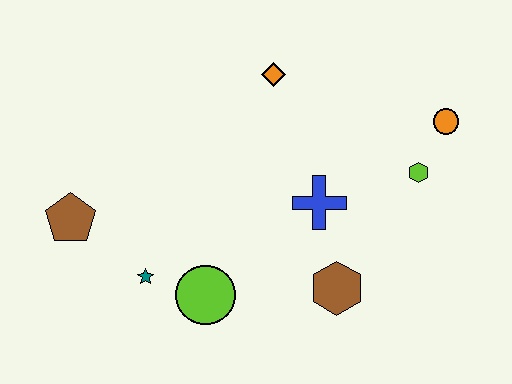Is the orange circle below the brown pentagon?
No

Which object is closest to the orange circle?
The lime hexagon is closest to the orange circle.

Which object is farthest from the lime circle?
The orange circle is farthest from the lime circle.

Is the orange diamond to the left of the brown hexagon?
Yes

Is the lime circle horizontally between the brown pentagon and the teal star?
No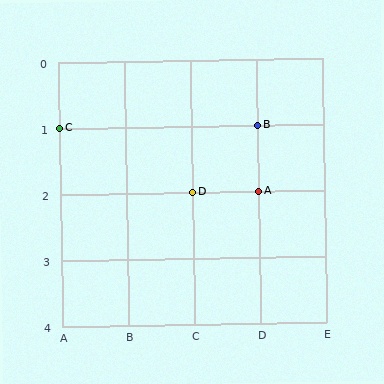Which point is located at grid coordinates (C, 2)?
Point D is at (C, 2).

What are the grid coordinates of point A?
Point A is at grid coordinates (D, 2).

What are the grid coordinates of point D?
Point D is at grid coordinates (C, 2).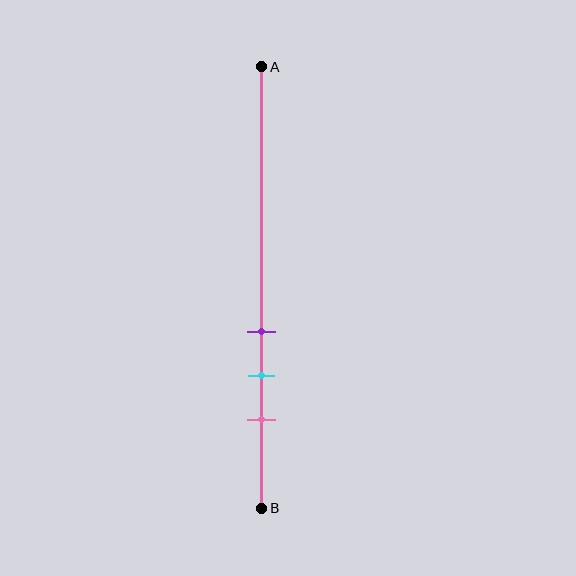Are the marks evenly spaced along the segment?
Yes, the marks are approximately evenly spaced.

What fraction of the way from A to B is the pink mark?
The pink mark is approximately 80% (0.8) of the way from A to B.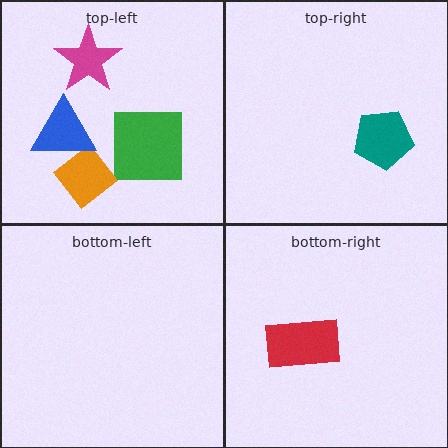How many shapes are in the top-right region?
1.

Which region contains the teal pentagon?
The top-right region.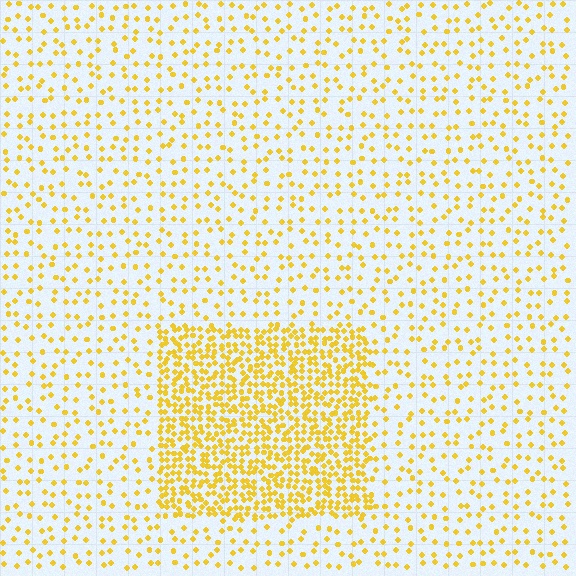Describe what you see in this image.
The image contains small yellow elements arranged at two different densities. A rectangle-shaped region is visible where the elements are more densely packed than the surrounding area.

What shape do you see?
I see a rectangle.